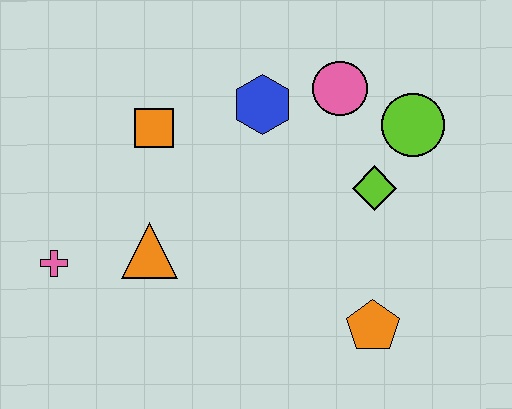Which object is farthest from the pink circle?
The pink cross is farthest from the pink circle.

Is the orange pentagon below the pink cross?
Yes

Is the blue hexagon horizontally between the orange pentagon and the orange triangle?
Yes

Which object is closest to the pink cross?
The orange triangle is closest to the pink cross.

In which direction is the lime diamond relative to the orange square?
The lime diamond is to the right of the orange square.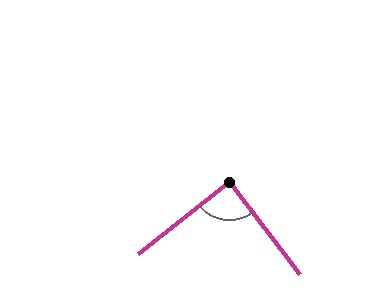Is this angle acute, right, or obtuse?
It is approximately a right angle.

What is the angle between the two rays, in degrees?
Approximately 89 degrees.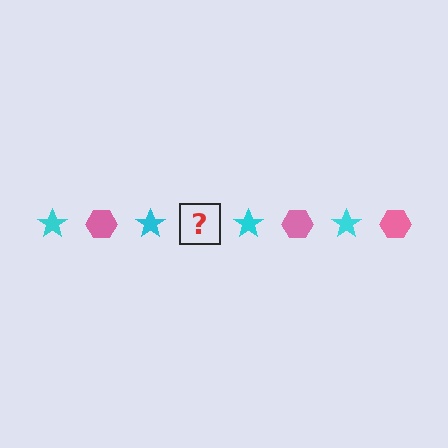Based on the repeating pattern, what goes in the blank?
The blank should be a pink hexagon.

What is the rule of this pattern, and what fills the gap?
The rule is that the pattern alternates between cyan star and pink hexagon. The gap should be filled with a pink hexagon.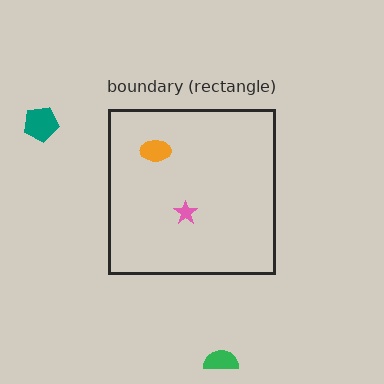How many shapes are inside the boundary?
2 inside, 2 outside.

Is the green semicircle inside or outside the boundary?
Outside.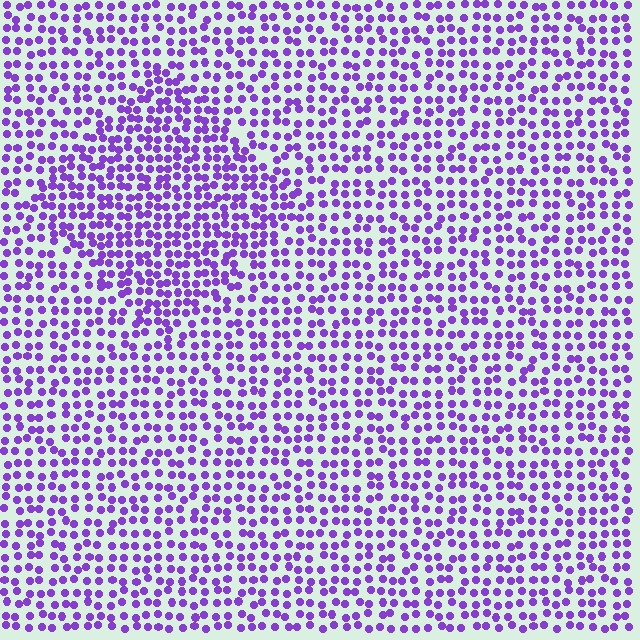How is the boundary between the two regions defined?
The boundary is defined by a change in element density (approximately 1.5x ratio). All elements are the same color, size, and shape.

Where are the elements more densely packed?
The elements are more densely packed inside the diamond boundary.